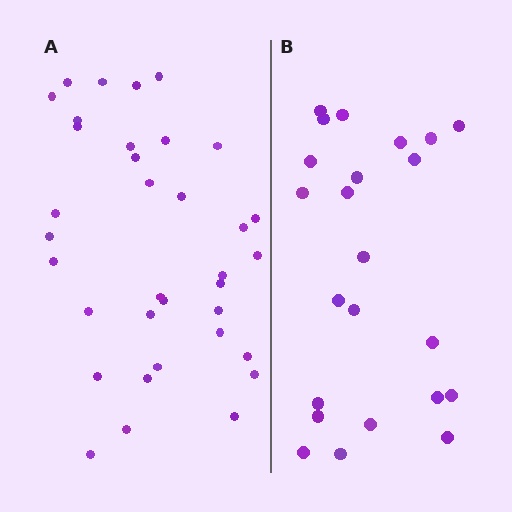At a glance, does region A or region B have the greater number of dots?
Region A (the left region) has more dots.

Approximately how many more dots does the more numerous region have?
Region A has roughly 12 or so more dots than region B.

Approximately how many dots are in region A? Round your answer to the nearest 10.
About 40 dots. (The exact count is 35, which rounds to 40.)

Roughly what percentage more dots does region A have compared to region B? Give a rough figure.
About 50% more.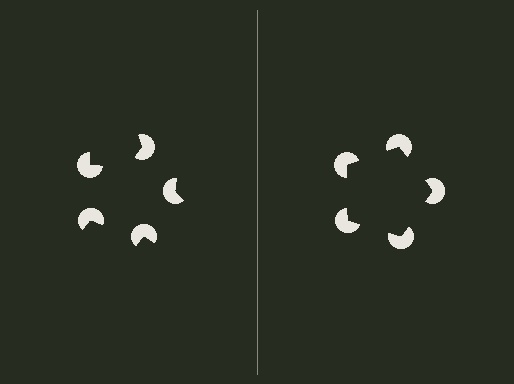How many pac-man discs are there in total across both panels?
10 — 5 on each side.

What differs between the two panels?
The pac-man discs are positioned identically on both sides; only the wedge orientations differ. On the right they align to a pentagon; on the left they are misaligned.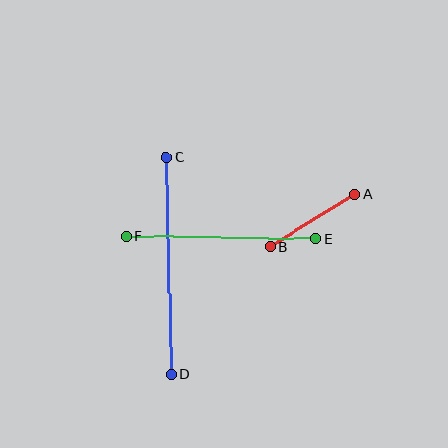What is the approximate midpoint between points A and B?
The midpoint is at approximately (313, 220) pixels.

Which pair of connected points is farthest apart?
Points C and D are farthest apart.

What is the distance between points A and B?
The distance is approximately 99 pixels.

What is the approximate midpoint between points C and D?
The midpoint is at approximately (169, 266) pixels.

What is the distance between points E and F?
The distance is approximately 190 pixels.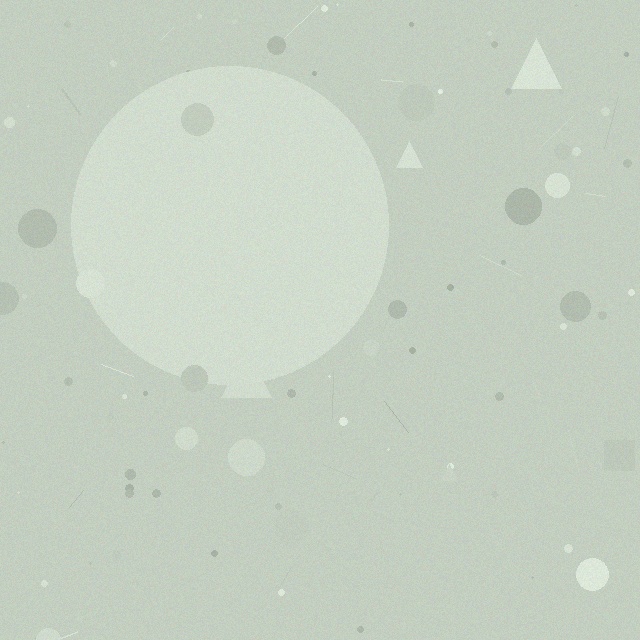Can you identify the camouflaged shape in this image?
The camouflaged shape is a circle.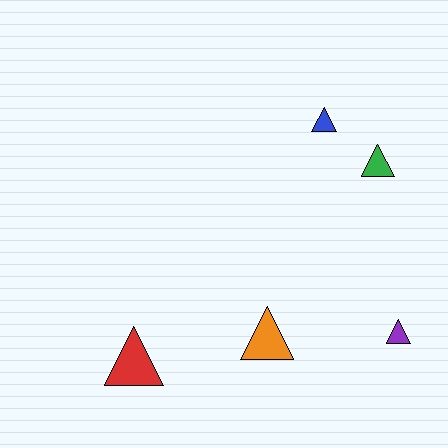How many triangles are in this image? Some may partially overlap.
There are 5 triangles.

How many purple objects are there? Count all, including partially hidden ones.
There is 1 purple object.